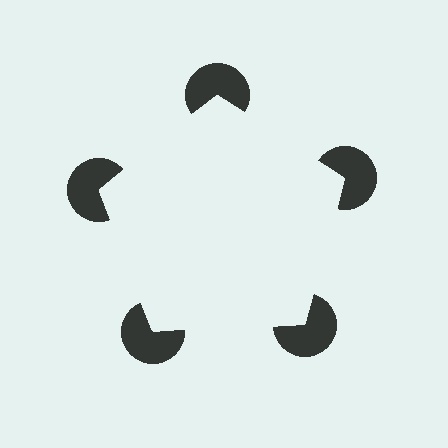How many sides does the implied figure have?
5 sides.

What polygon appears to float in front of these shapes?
An illusory pentagon — its edges are inferred from the aligned wedge cuts in the pac-man discs, not physically drawn.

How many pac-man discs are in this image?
There are 5 — one at each vertex of the illusory pentagon.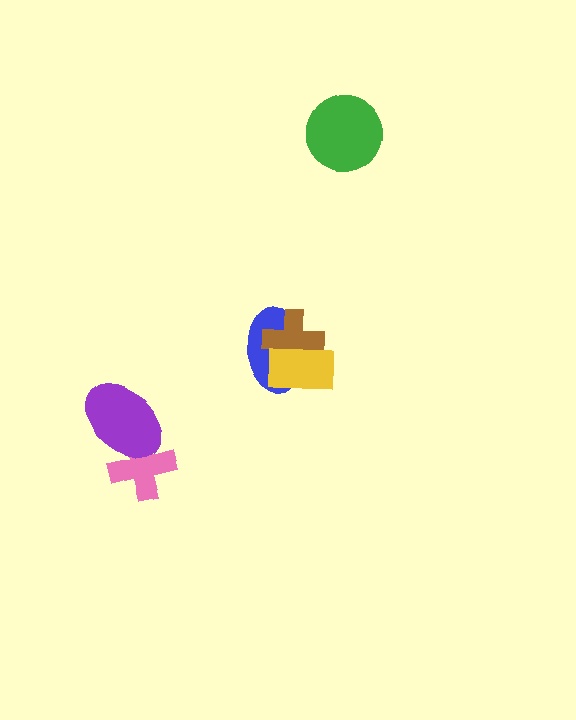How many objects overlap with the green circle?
0 objects overlap with the green circle.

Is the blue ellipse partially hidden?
Yes, it is partially covered by another shape.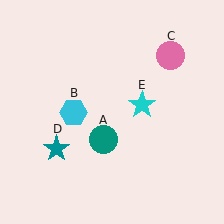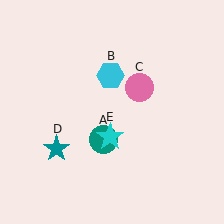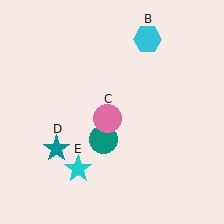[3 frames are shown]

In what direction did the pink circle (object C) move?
The pink circle (object C) moved down and to the left.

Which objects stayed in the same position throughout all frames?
Teal circle (object A) and teal star (object D) remained stationary.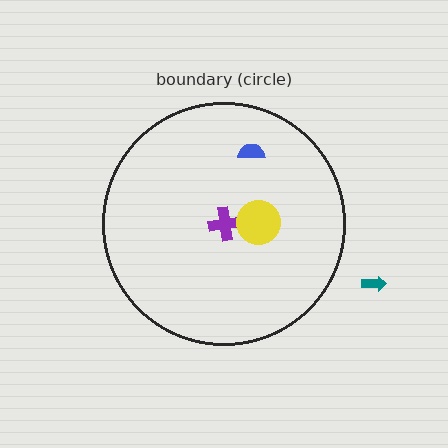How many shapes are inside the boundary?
3 inside, 1 outside.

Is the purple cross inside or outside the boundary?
Inside.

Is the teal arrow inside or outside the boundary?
Outside.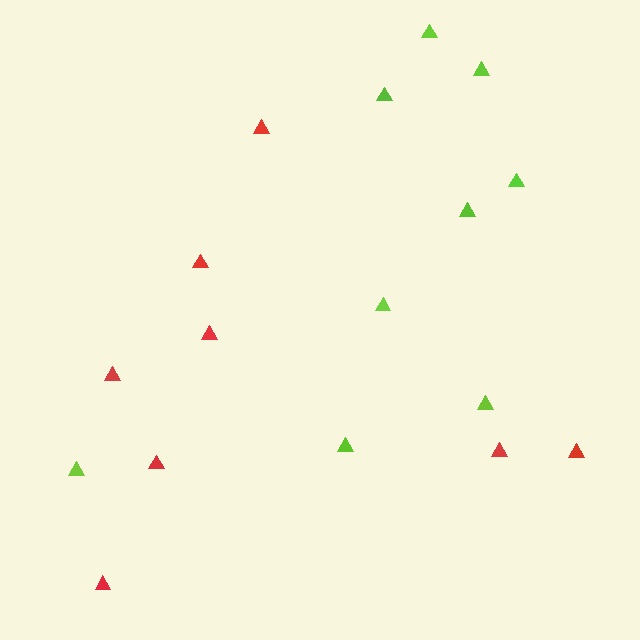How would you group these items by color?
There are 2 groups: one group of lime triangles (9) and one group of red triangles (8).